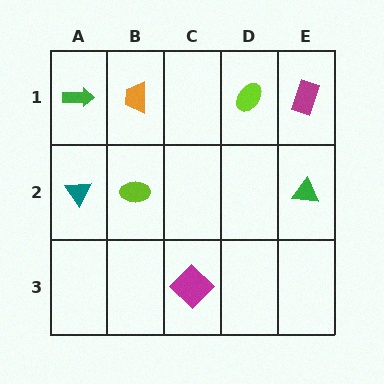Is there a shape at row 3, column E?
No, that cell is empty.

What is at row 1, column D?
A lime ellipse.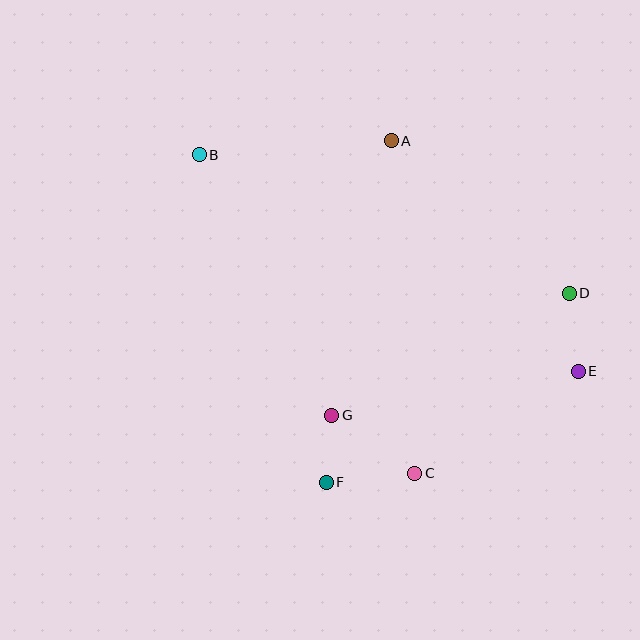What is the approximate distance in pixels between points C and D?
The distance between C and D is approximately 237 pixels.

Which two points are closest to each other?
Points F and G are closest to each other.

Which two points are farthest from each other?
Points B and E are farthest from each other.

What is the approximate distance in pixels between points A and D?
The distance between A and D is approximately 234 pixels.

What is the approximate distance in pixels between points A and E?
The distance between A and E is approximately 297 pixels.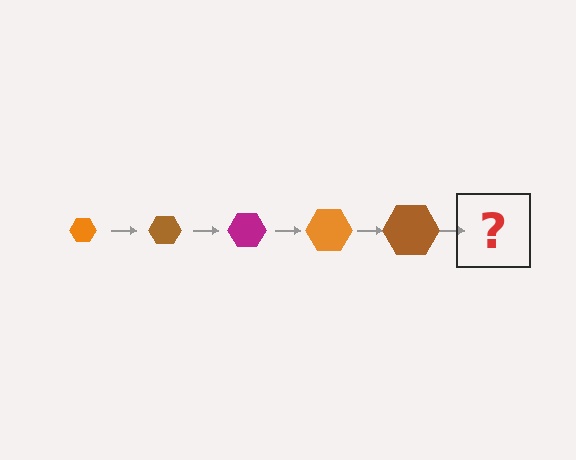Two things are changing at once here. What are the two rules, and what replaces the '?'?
The two rules are that the hexagon grows larger each step and the color cycles through orange, brown, and magenta. The '?' should be a magenta hexagon, larger than the previous one.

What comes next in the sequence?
The next element should be a magenta hexagon, larger than the previous one.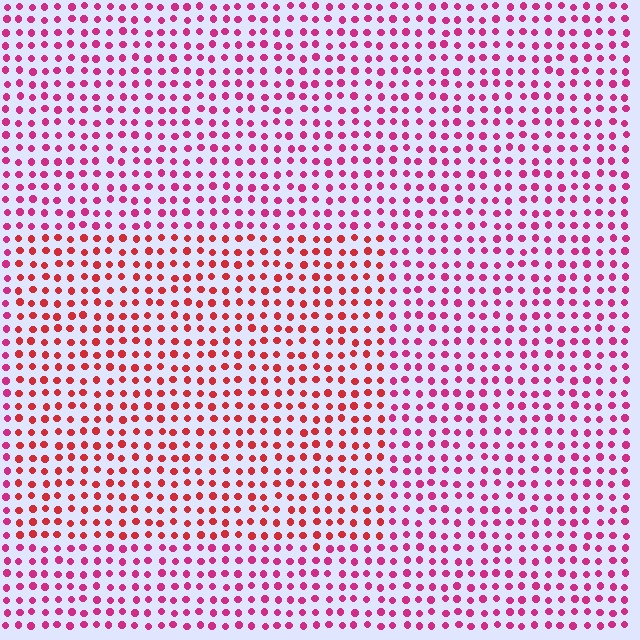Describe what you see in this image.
The image is filled with small magenta elements in a uniform arrangement. A rectangle-shaped region is visible where the elements are tinted to a slightly different hue, forming a subtle color boundary.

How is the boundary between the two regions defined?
The boundary is defined purely by a slight shift in hue (about 29 degrees). Spacing, size, and orientation are identical on both sides.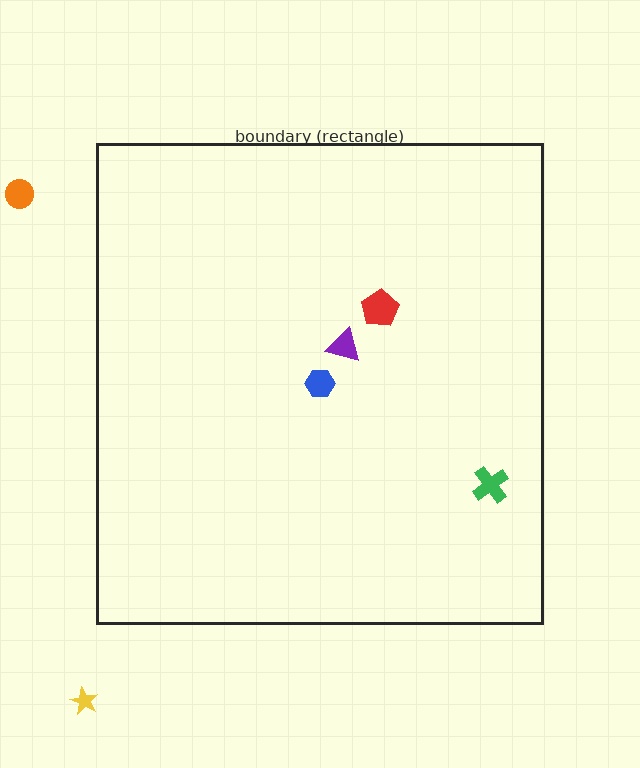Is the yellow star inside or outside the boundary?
Outside.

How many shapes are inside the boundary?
4 inside, 2 outside.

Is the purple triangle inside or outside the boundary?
Inside.